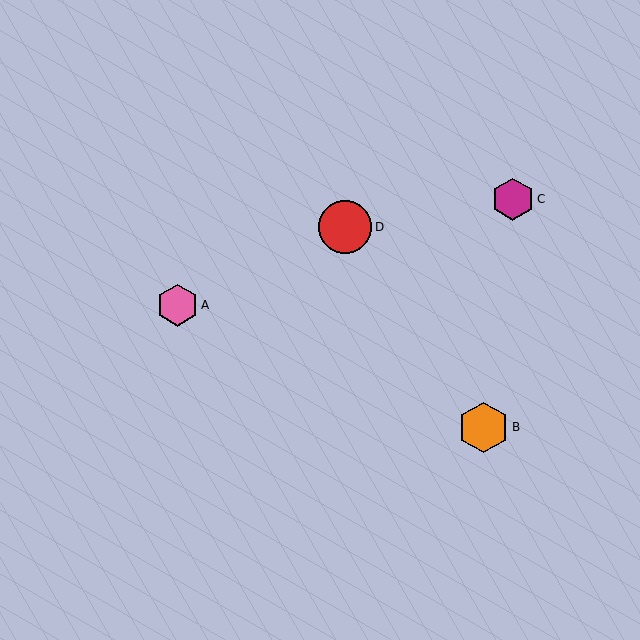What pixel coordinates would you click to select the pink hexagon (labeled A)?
Click at (177, 305) to select the pink hexagon A.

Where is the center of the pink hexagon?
The center of the pink hexagon is at (177, 305).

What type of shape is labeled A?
Shape A is a pink hexagon.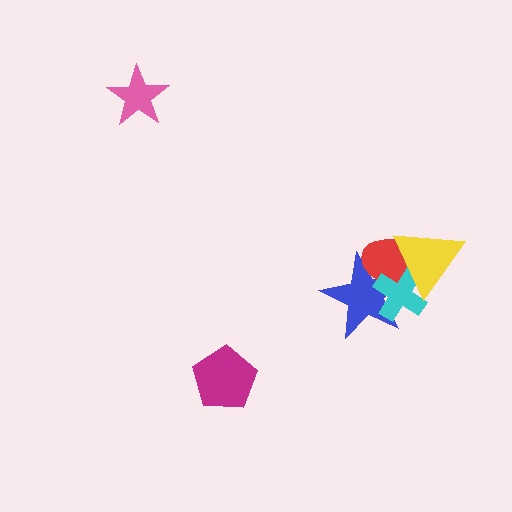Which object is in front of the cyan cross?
The yellow triangle is in front of the cyan cross.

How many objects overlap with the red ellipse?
3 objects overlap with the red ellipse.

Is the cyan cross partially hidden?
Yes, it is partially covered by another shape.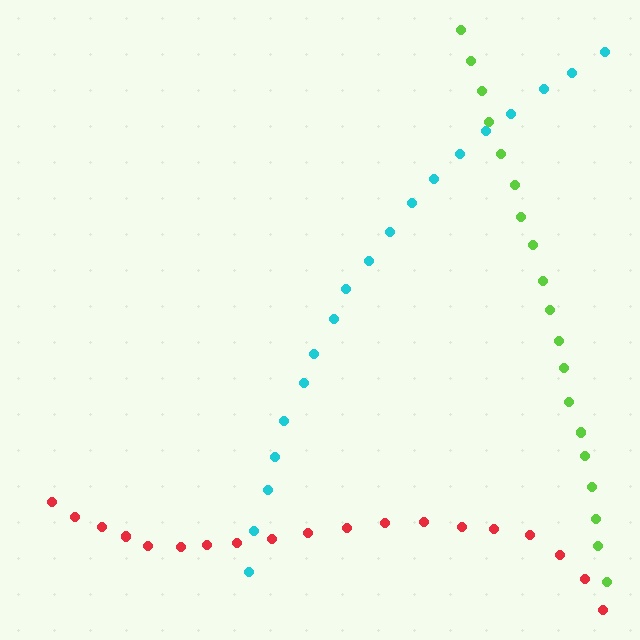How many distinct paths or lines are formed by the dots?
There are 3 distinct paths.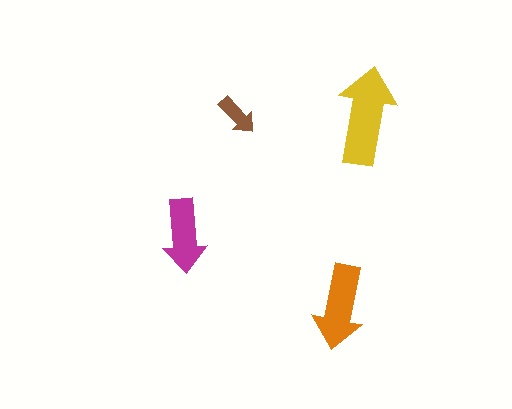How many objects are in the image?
There are 4 objects in the image.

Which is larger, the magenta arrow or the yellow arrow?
The yellow one.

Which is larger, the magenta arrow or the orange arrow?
The orange one.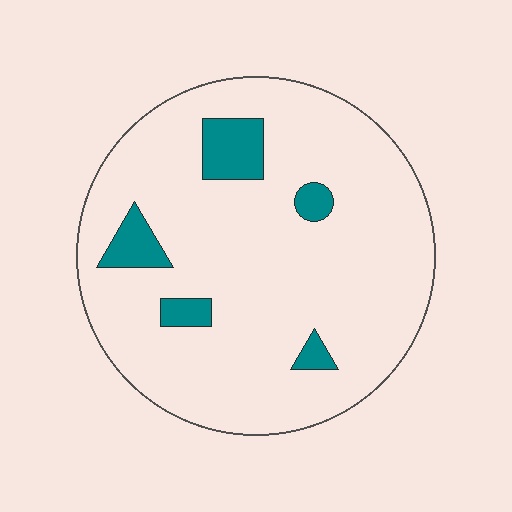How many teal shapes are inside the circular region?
5.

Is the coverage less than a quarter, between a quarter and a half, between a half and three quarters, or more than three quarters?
Less than a quarter.